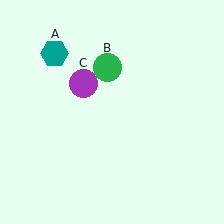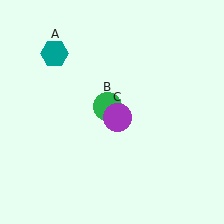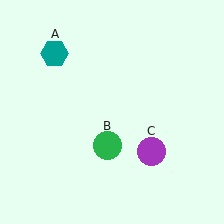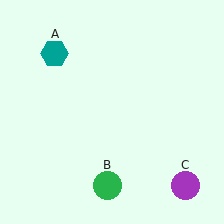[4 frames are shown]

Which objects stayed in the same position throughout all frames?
Teal hexagon (object A) remained stationary.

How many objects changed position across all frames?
2 objects changed position: green circle (object B), purple circle (object C).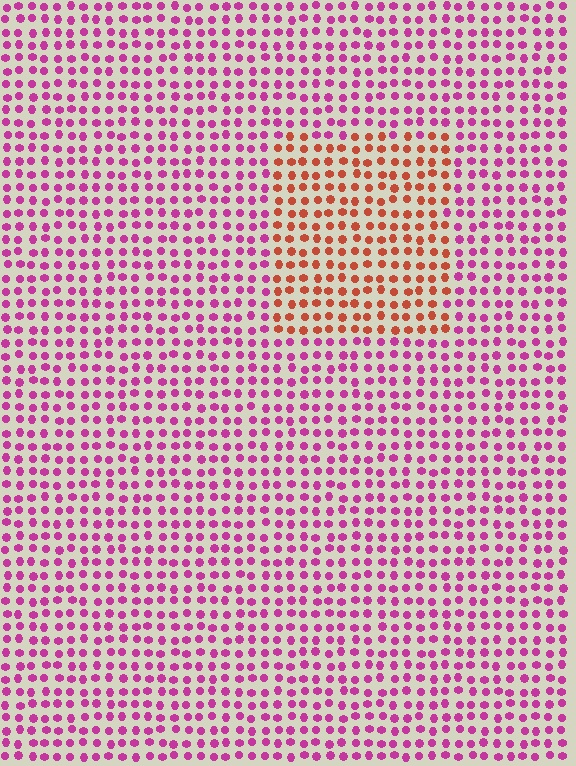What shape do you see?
I see a rectangle.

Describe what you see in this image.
The image is filled with small magenta elements in a uniform arrangement. A rectangle-shaped region is visible where the elements are tinted to a slightly different hue, forming a subtle color boundary.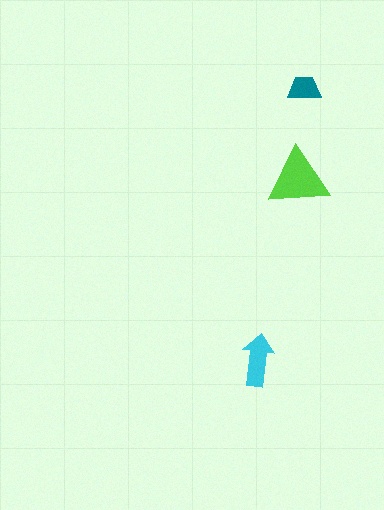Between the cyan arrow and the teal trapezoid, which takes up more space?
The cyan arrow.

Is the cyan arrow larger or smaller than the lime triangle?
Smaller.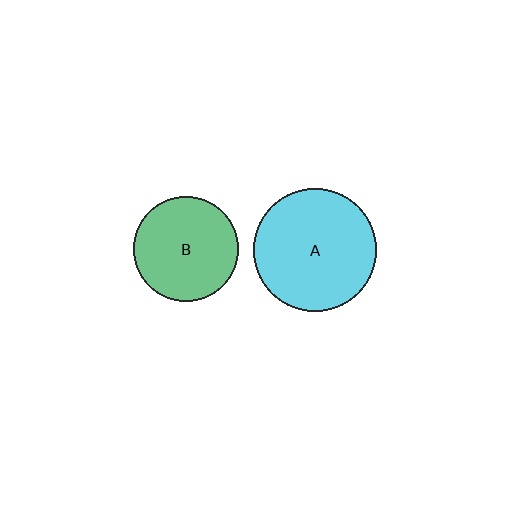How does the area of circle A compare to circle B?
Approximately 1.4 times.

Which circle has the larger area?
Circle A (cyan).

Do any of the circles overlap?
No, none of the circles overlap.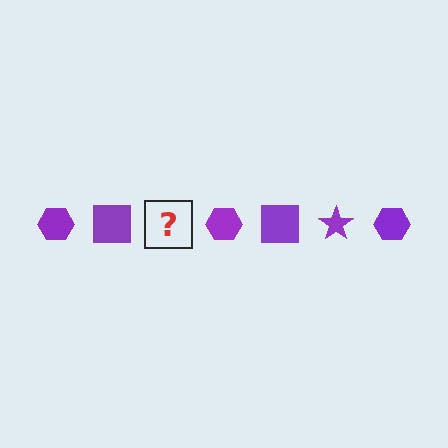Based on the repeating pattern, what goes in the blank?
The blank should be a purple star.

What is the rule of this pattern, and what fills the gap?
The rule is that the pattern cycles through hexagon, square, star shapes in purple. The gap should be filled with a purple star.